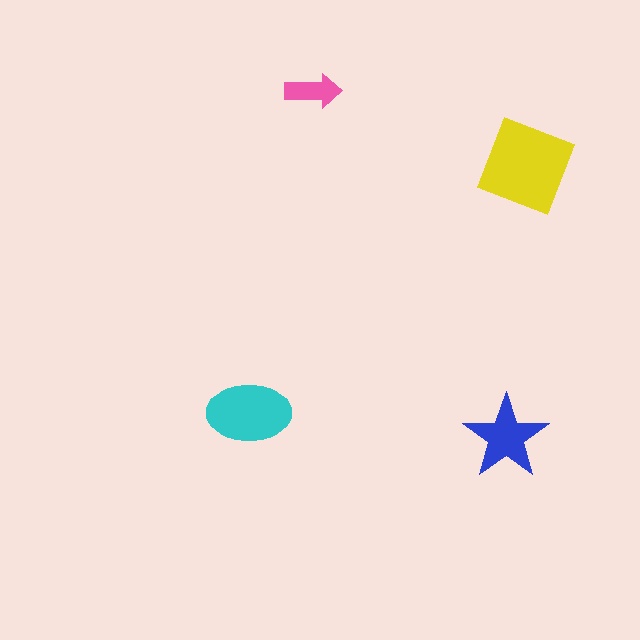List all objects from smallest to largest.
The pink arrow, the blue star, the cyan ellipse, the yellow diamond.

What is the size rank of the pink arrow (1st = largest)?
4th.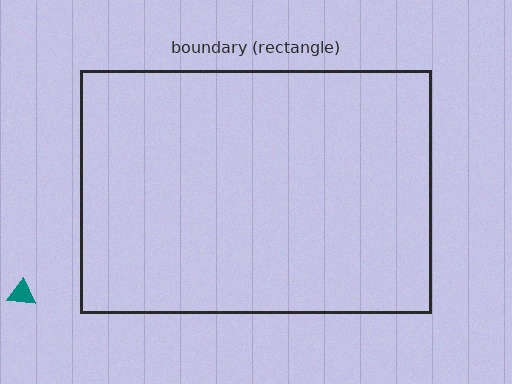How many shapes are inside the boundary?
0 inside, 1 outside.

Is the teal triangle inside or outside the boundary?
Outside.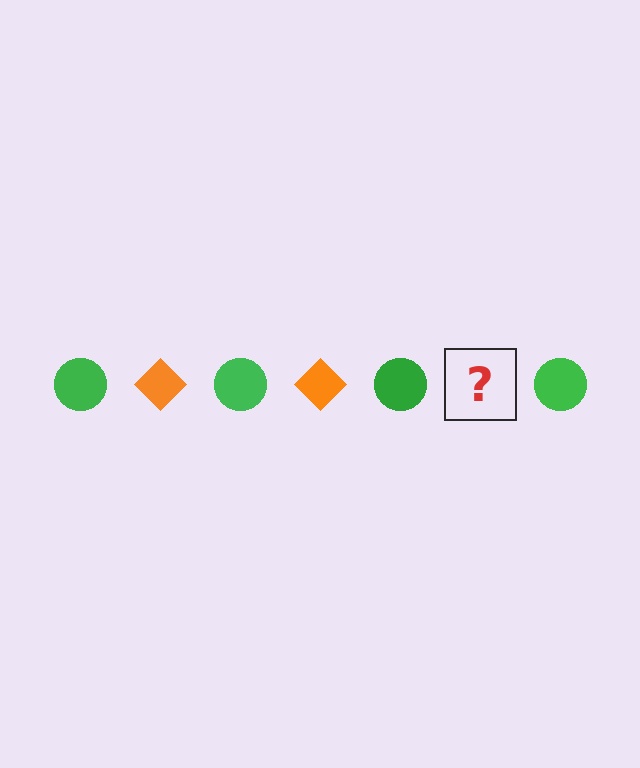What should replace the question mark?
The question mark should be replaced with an orange diamond.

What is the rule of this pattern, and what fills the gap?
The rule is that the pattern alternates between green circle and orange diamond. The gap should be filled with an orange diamond.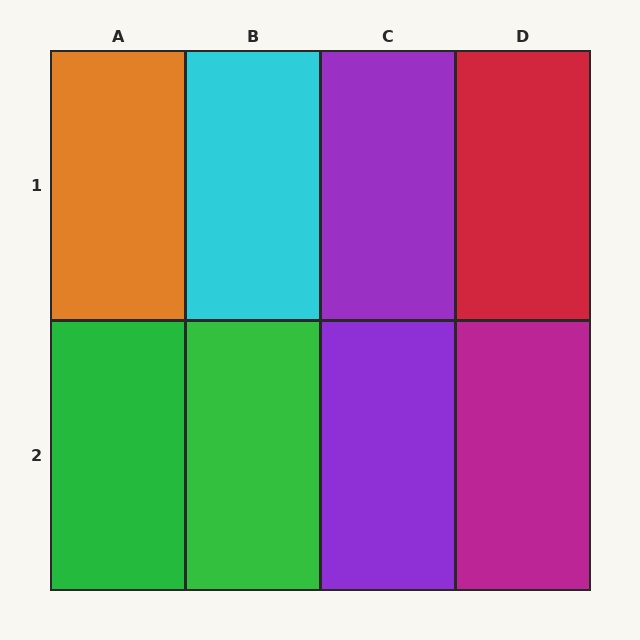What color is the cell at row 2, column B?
Green.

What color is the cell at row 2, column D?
Magenta.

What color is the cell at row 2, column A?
Green.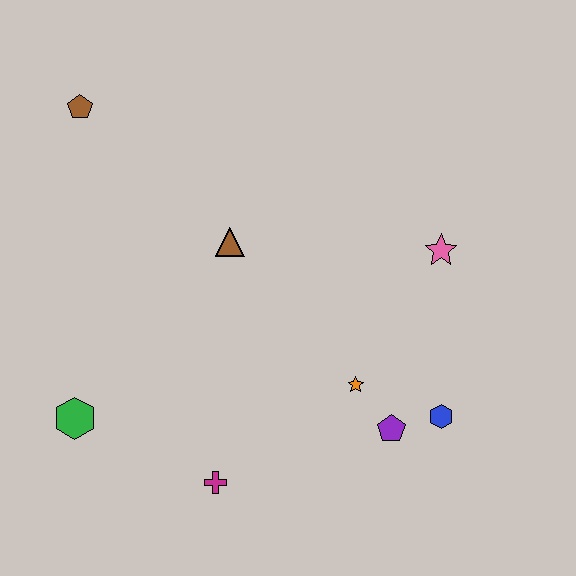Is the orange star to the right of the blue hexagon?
No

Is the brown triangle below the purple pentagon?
No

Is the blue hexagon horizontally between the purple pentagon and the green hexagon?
No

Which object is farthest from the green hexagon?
The pink star is farthest from the green hexagon.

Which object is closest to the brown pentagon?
The brown triangle is closest to the brown pentagon.